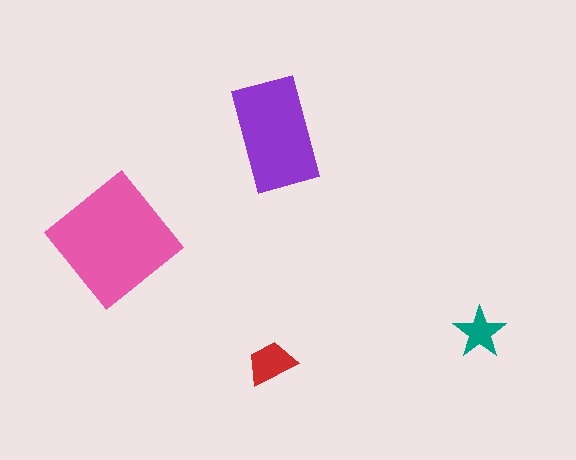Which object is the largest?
The pink diamond.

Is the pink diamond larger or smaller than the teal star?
Larger.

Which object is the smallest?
The teal star.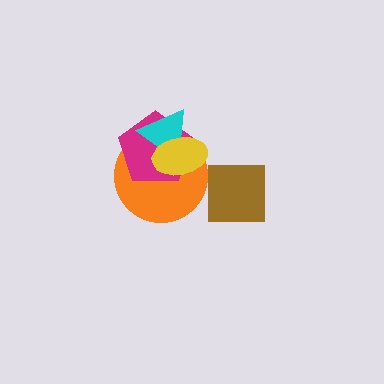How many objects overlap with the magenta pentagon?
3 objects overlap with the magenta pentagon.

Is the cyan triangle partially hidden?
Yes, it is partially covered by another shape.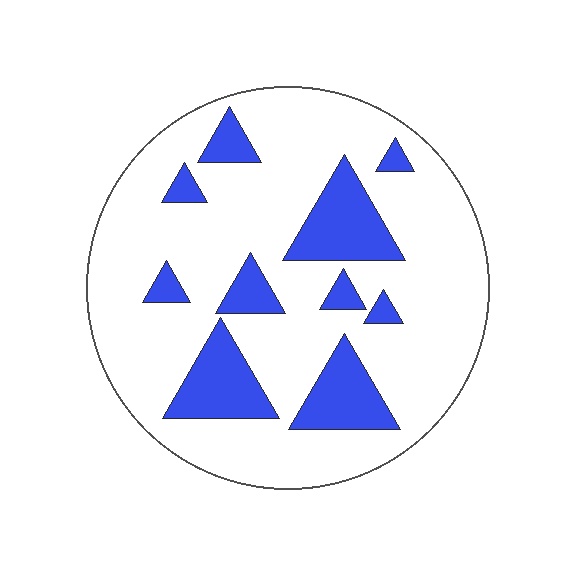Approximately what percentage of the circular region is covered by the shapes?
Approximately 20%.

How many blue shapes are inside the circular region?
10.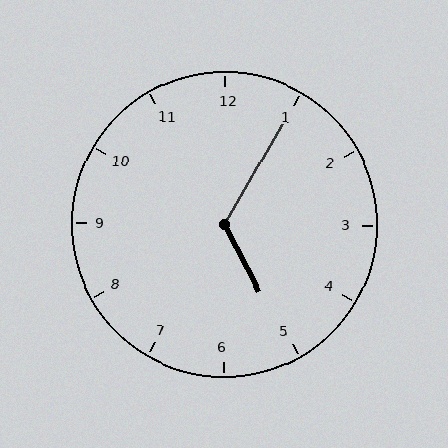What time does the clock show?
5:05.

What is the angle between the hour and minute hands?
Approximately 122 degrees.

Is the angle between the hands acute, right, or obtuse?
It is obtuse.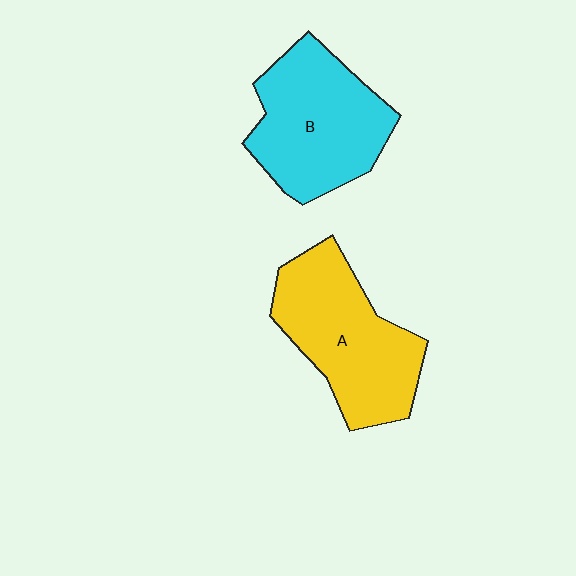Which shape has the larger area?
Shape A (yellow).